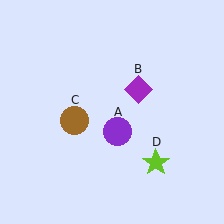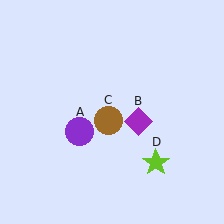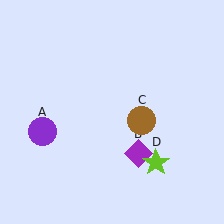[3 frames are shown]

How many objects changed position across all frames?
3 objects changed position: purple circle (object A), purple diamond (object B), brown circle (object C).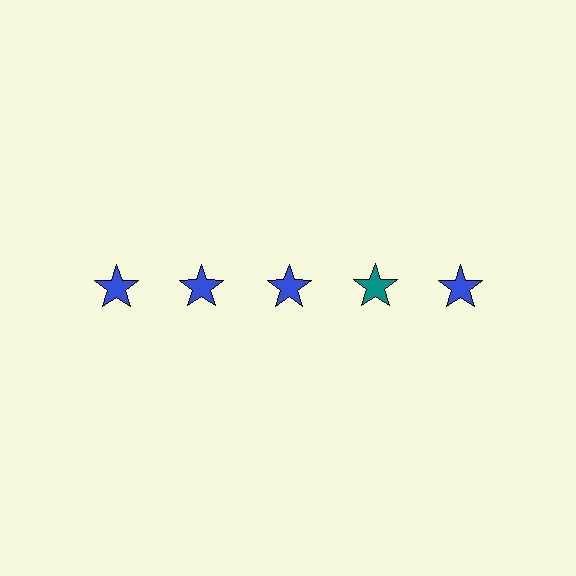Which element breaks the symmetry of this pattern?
The teal star in the top row, second from right column breaks the symmetry. All other shapes are blue stars.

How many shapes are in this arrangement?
There are 5 shapes arranged in a grid pattern.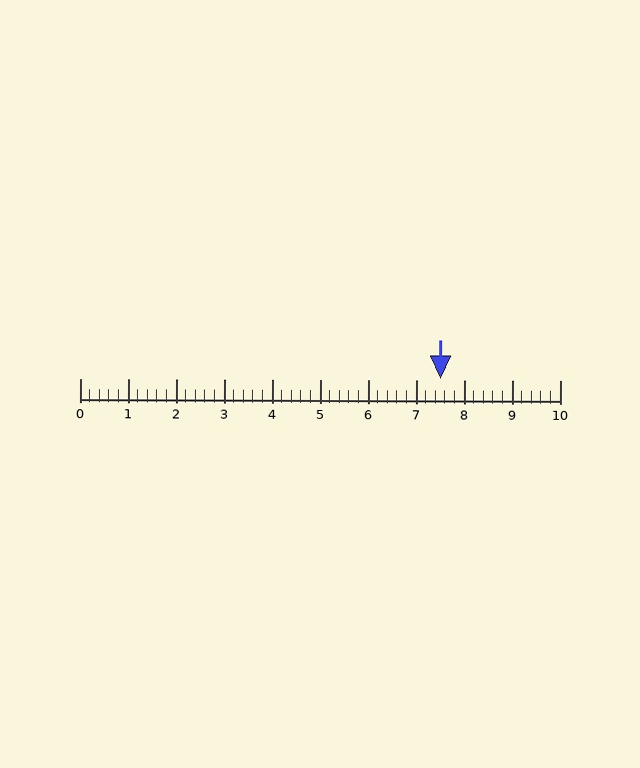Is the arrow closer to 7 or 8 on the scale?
The arrow is closer to 8.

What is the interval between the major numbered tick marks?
The major tick marks are spaced 1 units apart.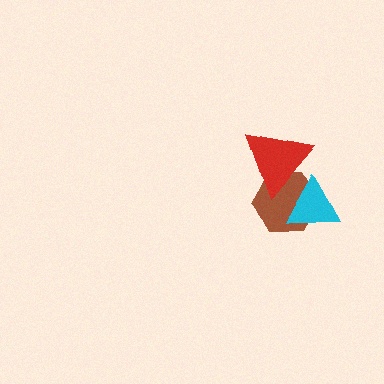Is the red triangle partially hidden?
Yes, it is partially covered by another shape.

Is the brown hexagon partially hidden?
Yes, it is partially covered by another shape.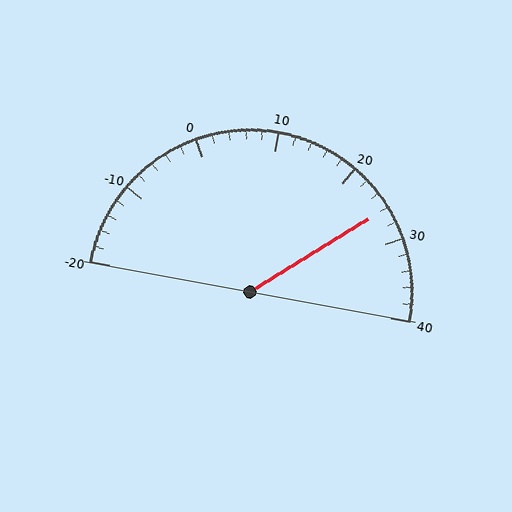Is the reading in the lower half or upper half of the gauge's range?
The reading is in the upper half of the range (-20 to 40).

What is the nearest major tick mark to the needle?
The nearest major tick mark is 30.